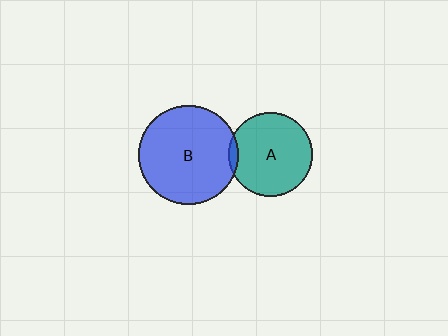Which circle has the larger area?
Circle B (blue).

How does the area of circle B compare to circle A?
Approximately 1.4 times.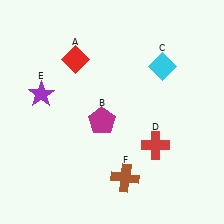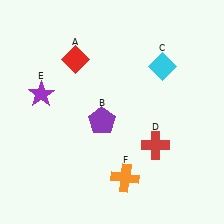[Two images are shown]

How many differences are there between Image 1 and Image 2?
There are 2 differences between the two images.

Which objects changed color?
B changed from magenta to purple. F changed from brown to orange.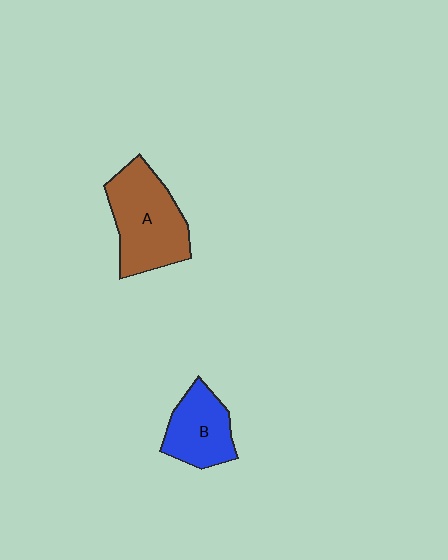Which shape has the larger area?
Shape A (brown).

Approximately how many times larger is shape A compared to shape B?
Approximately 1.5 times.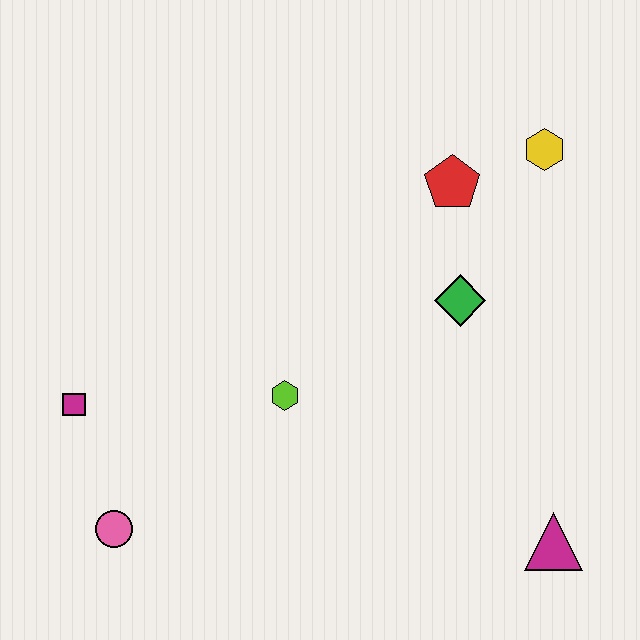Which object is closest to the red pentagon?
The yellow hexagon is closest to the red pentagon.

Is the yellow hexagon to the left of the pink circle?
No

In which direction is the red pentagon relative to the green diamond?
The red pentagon is above the green diamond.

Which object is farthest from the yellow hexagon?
The pink circle is farthest from the yellow hexagon.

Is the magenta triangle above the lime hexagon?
No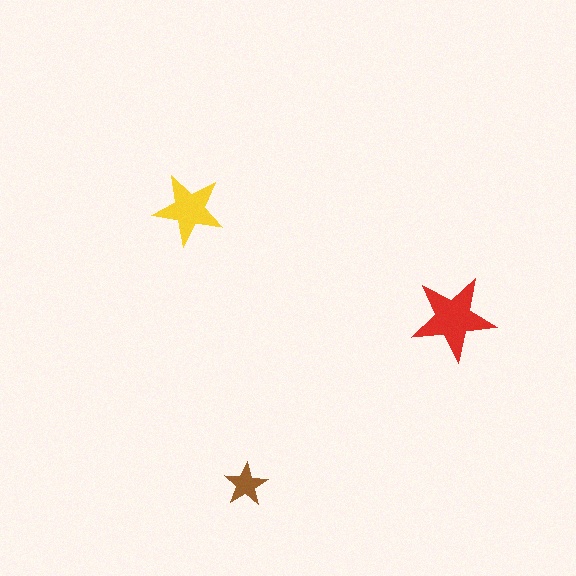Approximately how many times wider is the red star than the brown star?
About 2 times wider.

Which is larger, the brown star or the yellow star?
The yellow one.